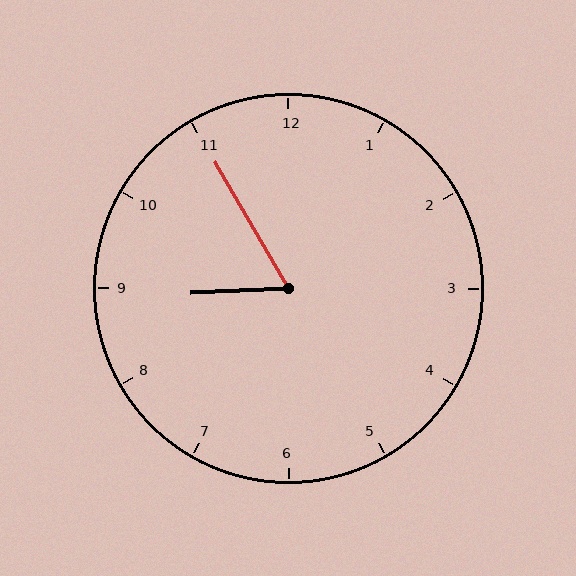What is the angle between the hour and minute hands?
Approximately 62 degrees.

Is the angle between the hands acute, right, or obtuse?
It is acute.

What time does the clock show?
8:55.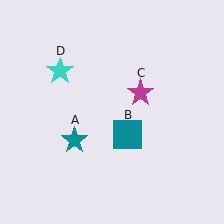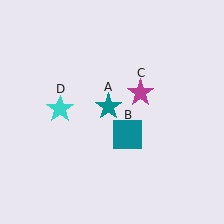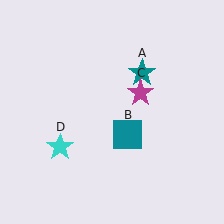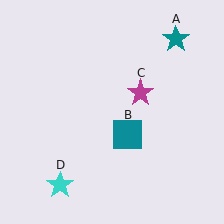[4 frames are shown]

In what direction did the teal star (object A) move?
The teal star (object A) moved up and to the right.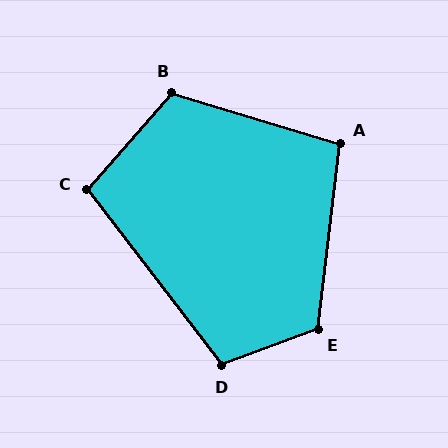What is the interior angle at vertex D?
Approximately 107 degrees (obtuse).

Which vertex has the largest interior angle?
E, at approximately 117 degrees.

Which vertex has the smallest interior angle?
A, at approximately 100 degrees.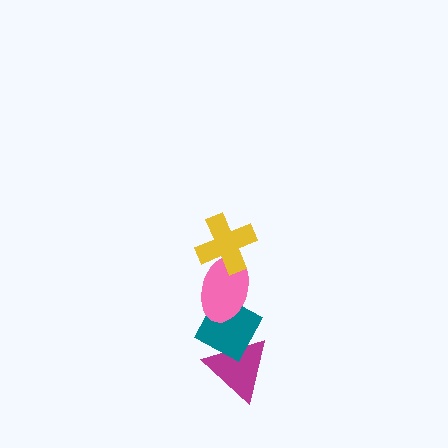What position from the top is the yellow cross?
The yellow cross is 1st from the top.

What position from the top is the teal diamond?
The teal diamond is 3rd from the top.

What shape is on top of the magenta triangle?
The teal diamond is on top of the magenta triangle.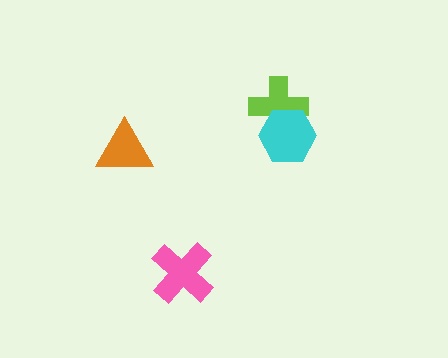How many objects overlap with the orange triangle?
0 objects overlap with the orange triangle.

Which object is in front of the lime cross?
The cyan hexagon is in front of the lime cross.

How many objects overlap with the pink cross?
0 objects overlap with the pink cross.